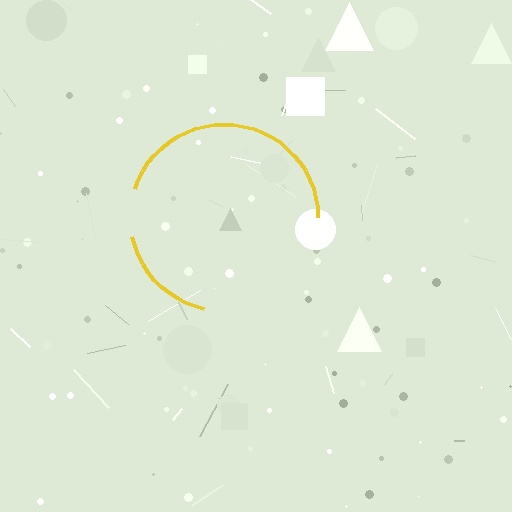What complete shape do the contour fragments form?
The contour fragments form a circle.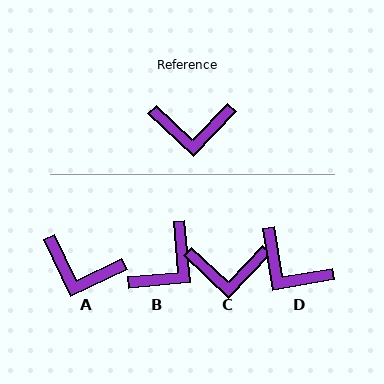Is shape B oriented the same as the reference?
No, it is off by about 48 degrees.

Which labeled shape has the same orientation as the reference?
C.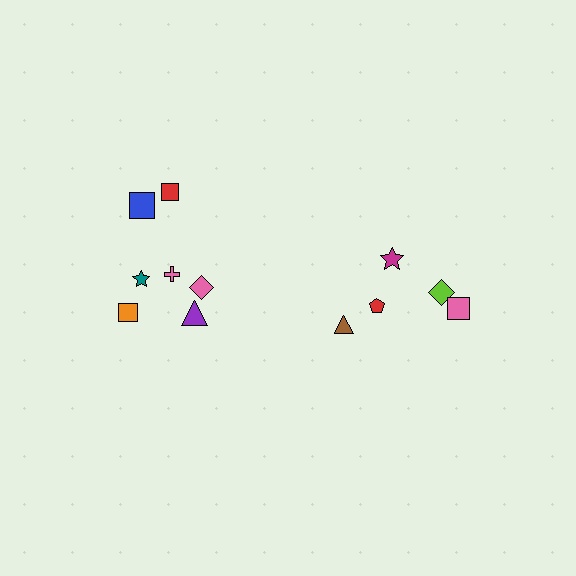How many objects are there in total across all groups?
There are 12 objects.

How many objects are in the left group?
There are 7 objects.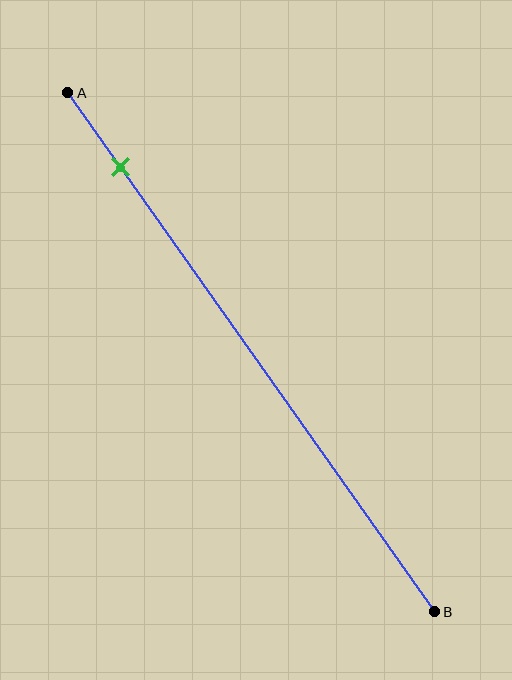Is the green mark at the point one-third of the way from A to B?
No, the mark is at about 15% from A, not at the 33% one-third point.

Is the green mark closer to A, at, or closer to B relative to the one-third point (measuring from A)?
The green mark is closer to point A than the one-third point of segment AB.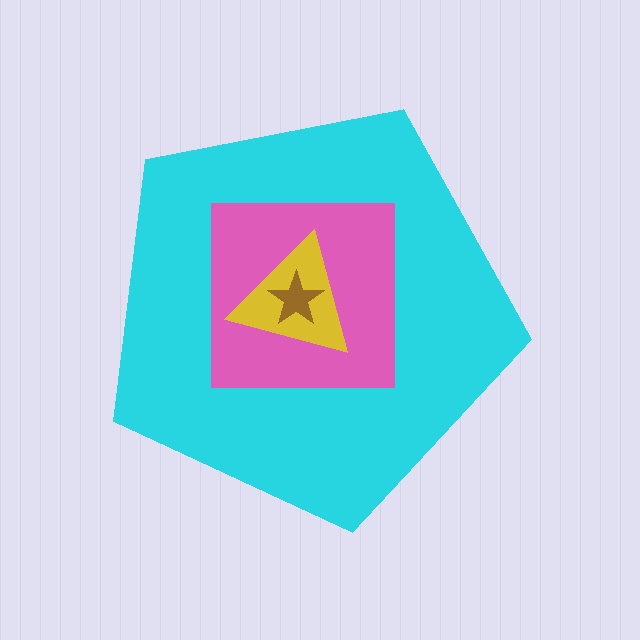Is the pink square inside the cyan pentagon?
Yes.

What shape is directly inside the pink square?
The yellow triangle.